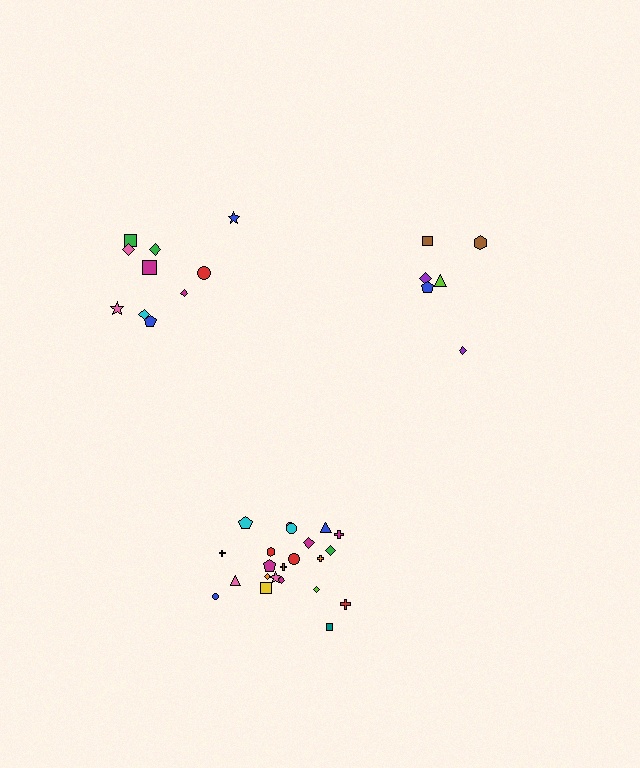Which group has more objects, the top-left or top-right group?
The top-left group.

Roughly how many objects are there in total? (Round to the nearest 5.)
Roughly 40 objects in total.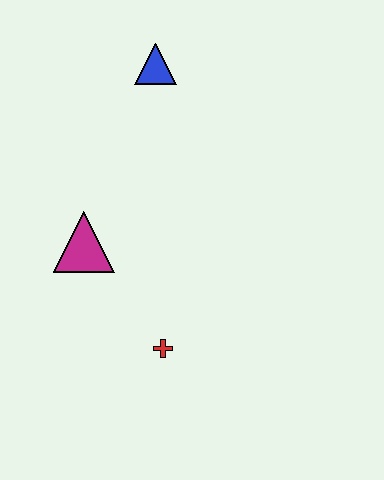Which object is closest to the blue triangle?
The magenta triangle is closest to the blue triangle.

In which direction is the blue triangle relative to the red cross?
The blue triangle is above the red cross.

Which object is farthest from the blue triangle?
The red cross is farthest from the blue triangle.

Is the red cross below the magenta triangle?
Yes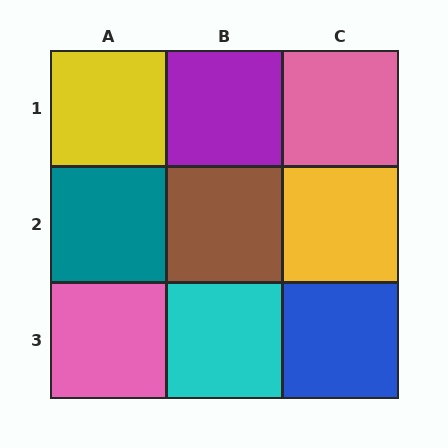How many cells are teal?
1 cell is teal.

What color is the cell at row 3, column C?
Blue.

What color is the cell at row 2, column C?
Yellow.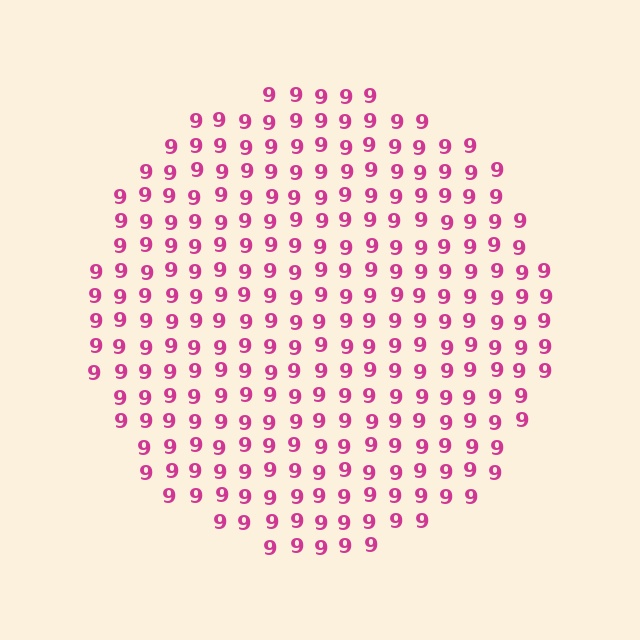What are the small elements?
The small elements are digit 9's.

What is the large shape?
The large shape is a circle.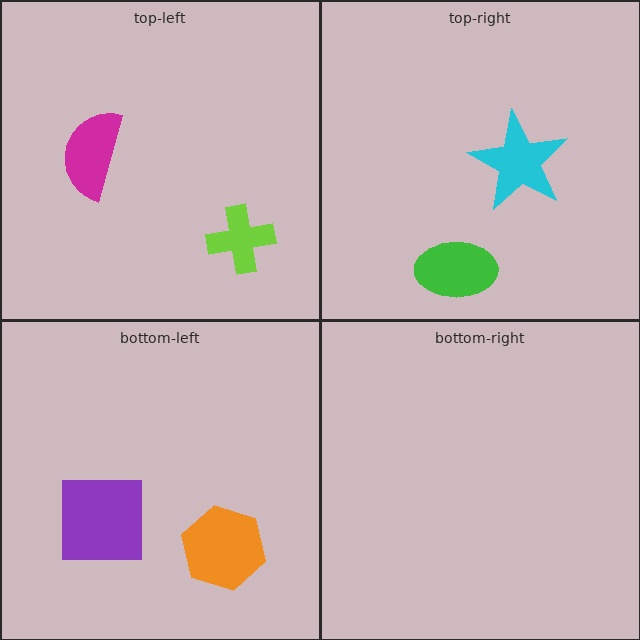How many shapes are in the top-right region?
2.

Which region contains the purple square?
The bottom-left region.